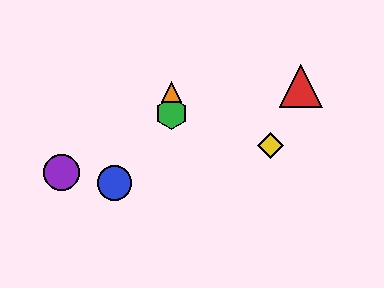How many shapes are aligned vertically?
2 shapes (the green hexagon, the orange triangle) are aligned vertically.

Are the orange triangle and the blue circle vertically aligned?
No, the orange triangle is at x≈171 and the blue circle is at x≈114.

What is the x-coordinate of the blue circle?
The blue circle is at x≈114.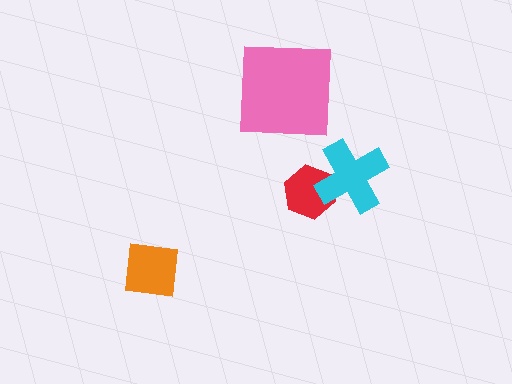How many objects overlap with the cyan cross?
1 object overlaps with the cyan cross.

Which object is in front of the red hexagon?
The cyan cross is in front of the red hexagon.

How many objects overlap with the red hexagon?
1 object overlaps with the red hexagon.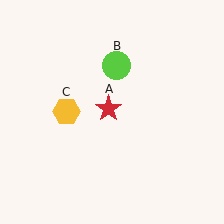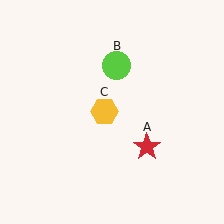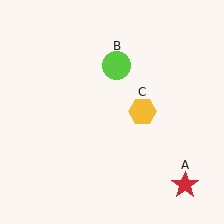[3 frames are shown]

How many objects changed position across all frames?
2 objects changed position: red star (object A), yellow hexagon (object C).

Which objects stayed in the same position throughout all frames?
Lime circle (object B) remained stationary.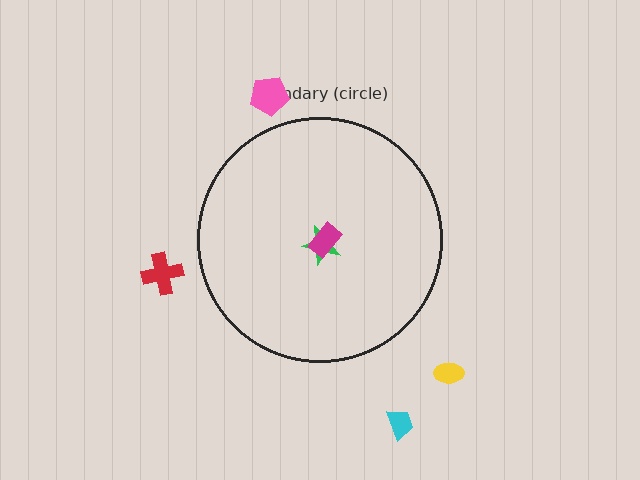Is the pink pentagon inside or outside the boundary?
Outside.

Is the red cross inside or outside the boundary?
Outside.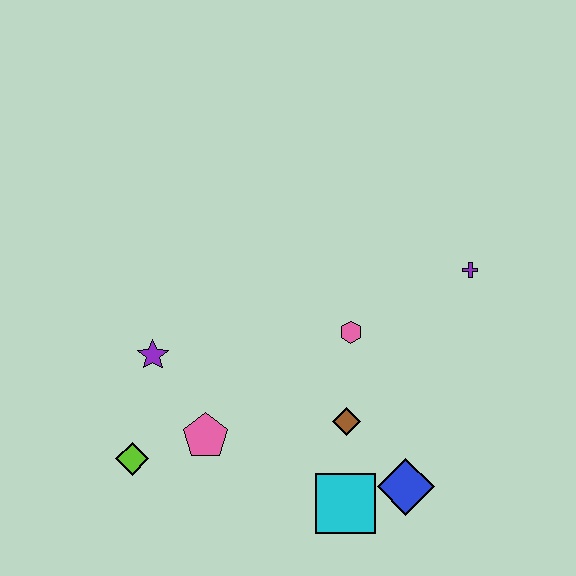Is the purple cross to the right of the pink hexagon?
Yes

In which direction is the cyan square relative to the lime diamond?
The cyan square is to the right of the lime diamond.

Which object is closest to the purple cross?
The pink hexagon is closest to the purple cross.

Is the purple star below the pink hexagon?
Yes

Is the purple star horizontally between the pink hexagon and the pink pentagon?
No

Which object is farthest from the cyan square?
The purple cross is farthest from the cyan square.